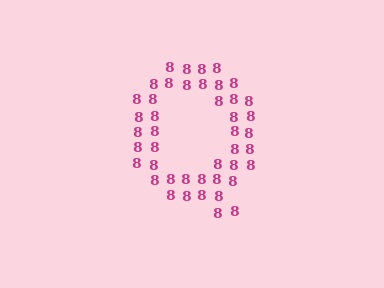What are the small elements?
The small elements are digit 8's.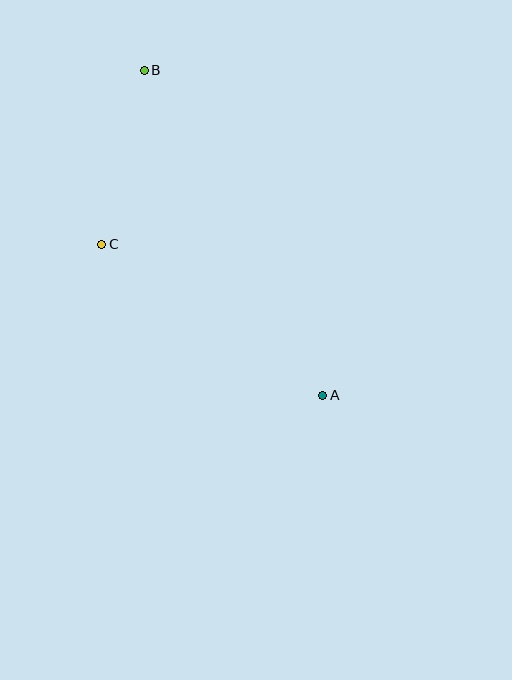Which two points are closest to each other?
Points B and C are closest to each other.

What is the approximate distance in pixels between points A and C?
The distance between A and C is approximately 268 pixels.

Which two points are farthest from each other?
Points A and B are farthest from each other.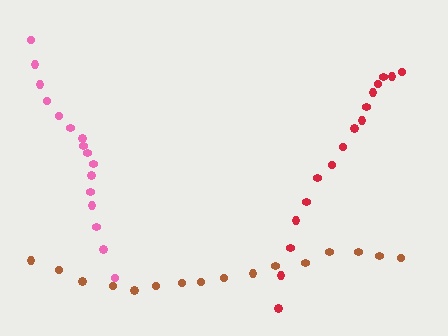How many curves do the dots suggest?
There are 3 distinct paths.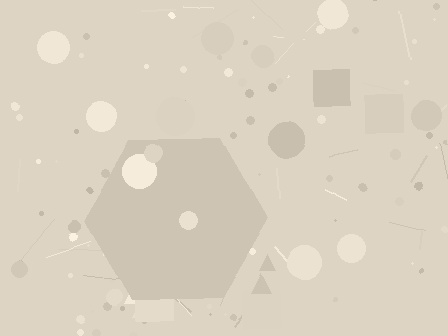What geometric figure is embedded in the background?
A hexagon is embedded in the background.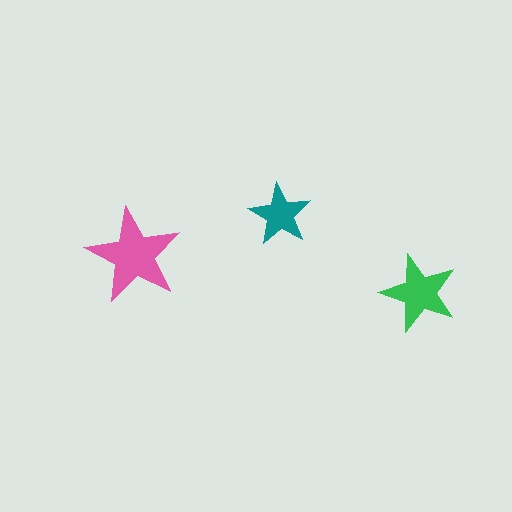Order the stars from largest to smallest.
the pink one, the green one, the teal one.